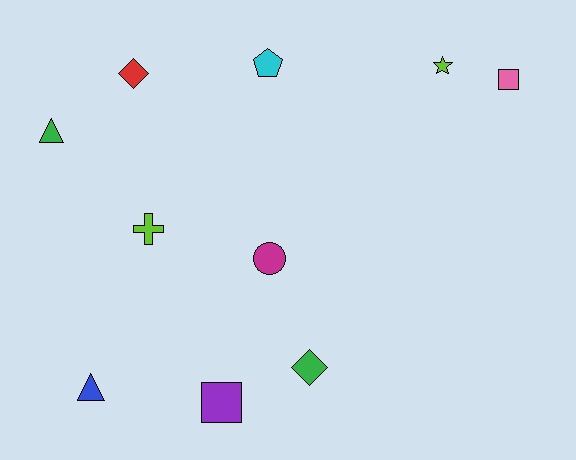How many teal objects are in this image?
There are no teal objects.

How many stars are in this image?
There is 1 star.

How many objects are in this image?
There are 10 objects.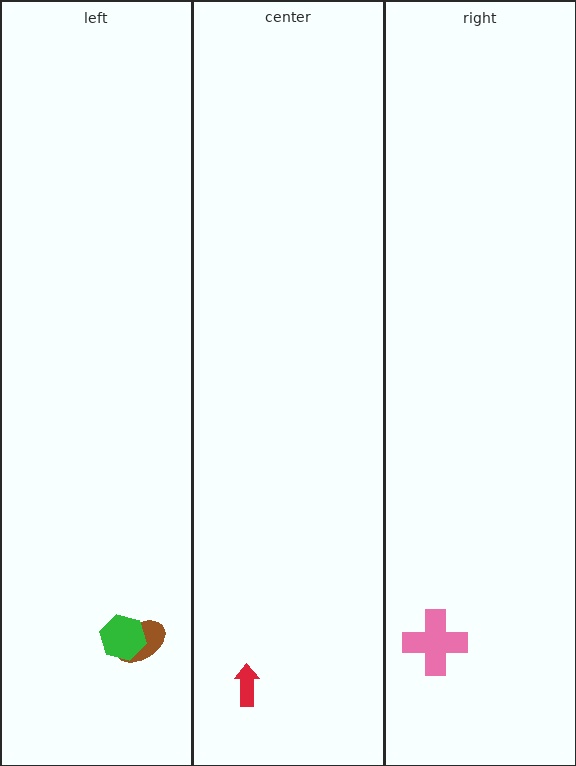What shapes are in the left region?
The brown ellipse, the green hexagon.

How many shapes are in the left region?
2.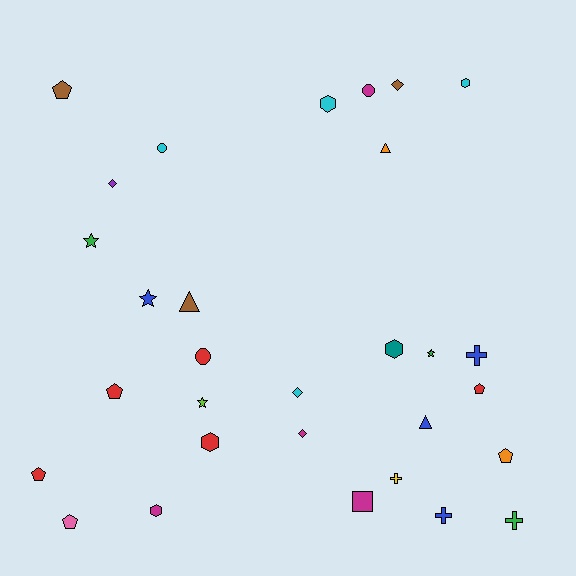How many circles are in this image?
There are 3 circles.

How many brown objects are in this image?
There are 3 brown objects.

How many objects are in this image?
There are 30 objects.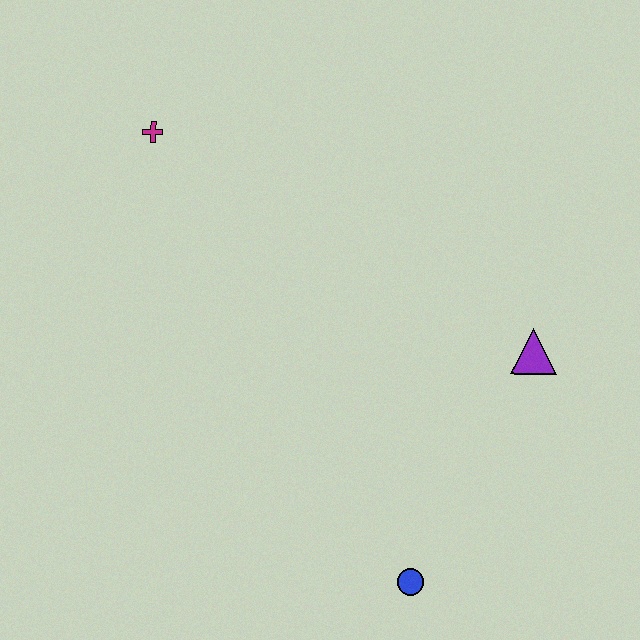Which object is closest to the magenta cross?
The purple triangle is closest to the magenta cross.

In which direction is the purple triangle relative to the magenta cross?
The purple triangle is to the right of the magenta cross.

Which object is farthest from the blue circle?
The magenta cross is farthest from the blue circle.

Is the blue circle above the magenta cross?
No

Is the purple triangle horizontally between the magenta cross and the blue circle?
No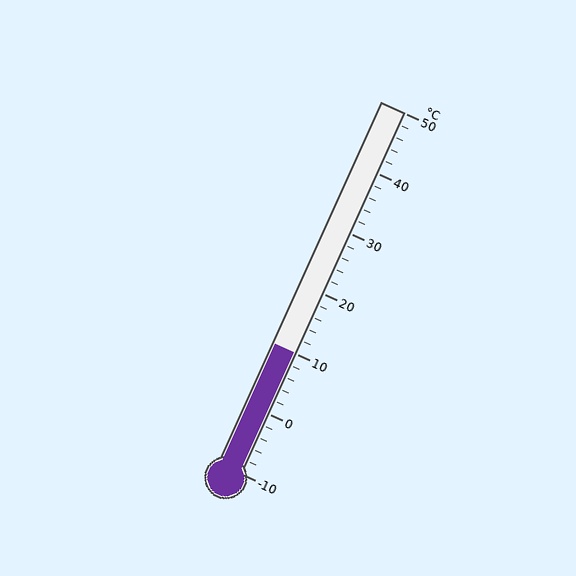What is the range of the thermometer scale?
The thermometer scale ranges from -10°C to 50°C.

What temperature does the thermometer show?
The thermometer shows approximately 10°C.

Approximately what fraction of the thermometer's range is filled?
The thermometer is filled to approximately 35% of its range.